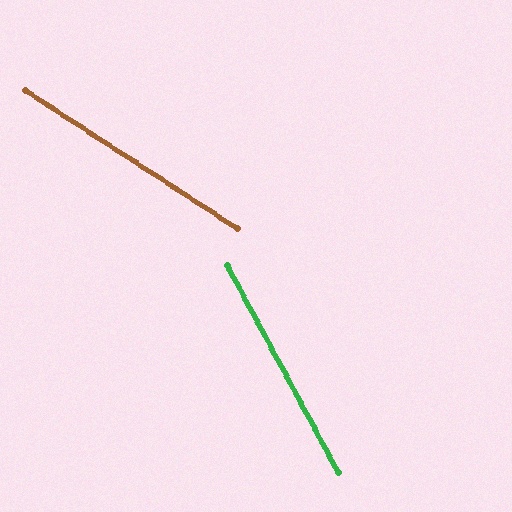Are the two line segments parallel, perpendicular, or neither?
Neither parallel nor perpendicular — they differ by about 28°.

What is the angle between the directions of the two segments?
Approximately 28 degrees.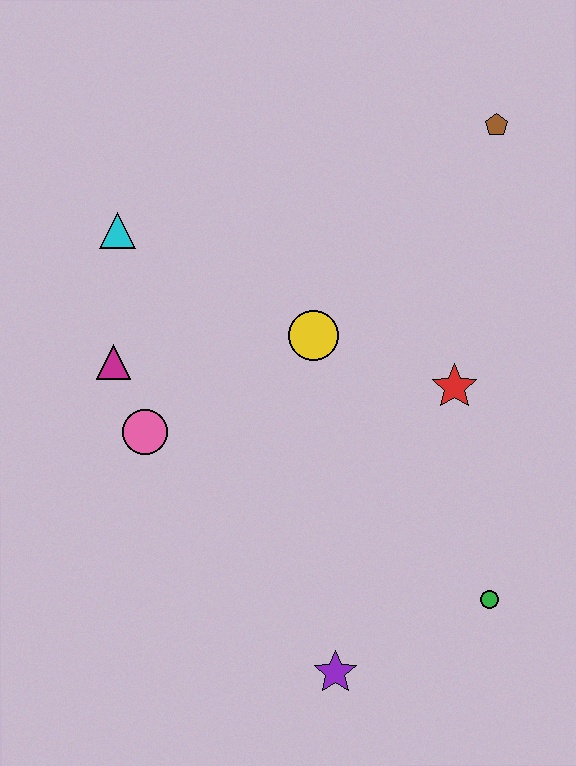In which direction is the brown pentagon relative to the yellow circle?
The brown pentagon is above the yellow circle.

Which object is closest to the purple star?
The green circle is closest to the purple star.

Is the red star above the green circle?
Yes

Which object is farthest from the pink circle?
The brown pentagon is farthest from the pink circle.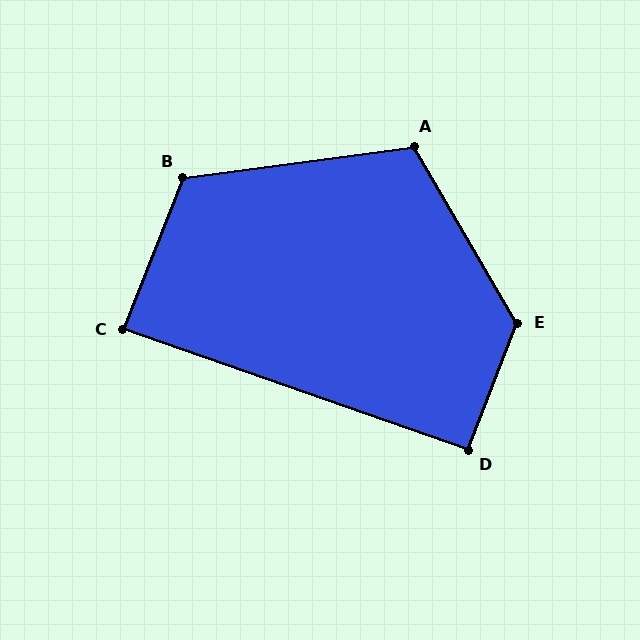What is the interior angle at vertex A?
Approximately 113 degrees (obtuse).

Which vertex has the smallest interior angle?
C, at approximately 88 degrees.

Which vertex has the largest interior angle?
E, at approximately 129 degrees.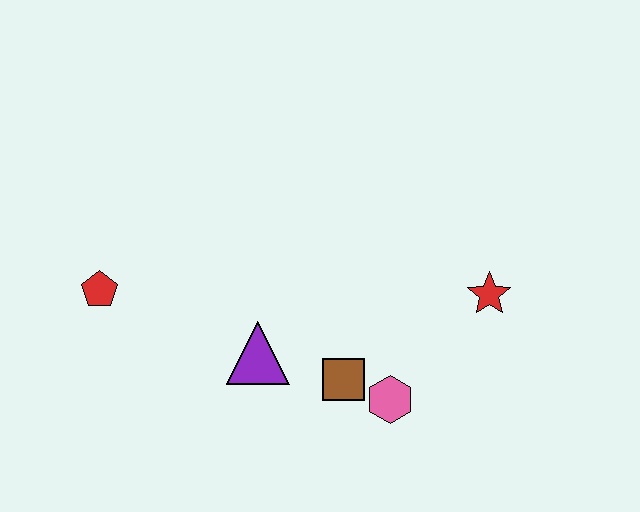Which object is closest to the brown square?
The pink hexagon is closest to the brown square.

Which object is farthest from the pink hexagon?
The red pentagon is farthest from the pink hexagon.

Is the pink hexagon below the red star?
Yes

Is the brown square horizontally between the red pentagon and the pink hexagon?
Yes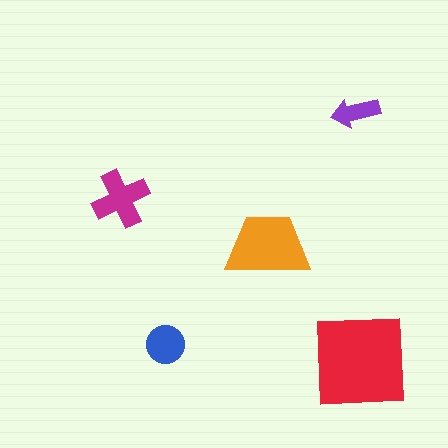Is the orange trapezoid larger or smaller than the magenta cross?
Larger.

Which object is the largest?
The red square.